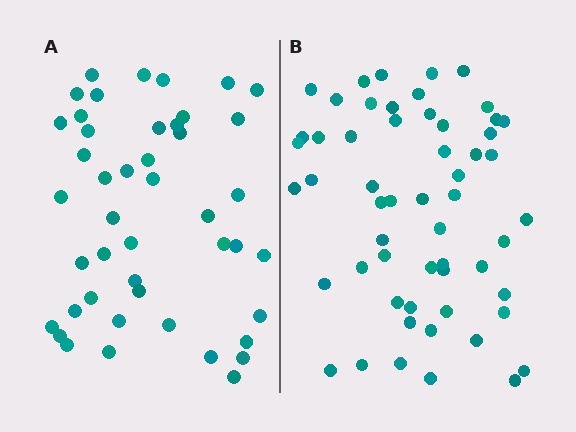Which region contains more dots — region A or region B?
Region B (the right region) has more dots.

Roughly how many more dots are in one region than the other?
Region B has roughly 12 or so more dots than region A.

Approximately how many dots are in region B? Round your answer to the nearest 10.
About 60 dots. (The exact count is 56, which rounds to 60.)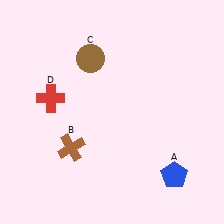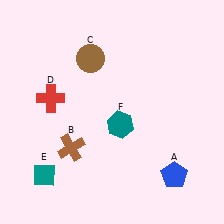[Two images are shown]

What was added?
A teal diamond (E), a teal hexagon (F) were added in Image 2.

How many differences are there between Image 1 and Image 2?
There are 2 differences between the two images.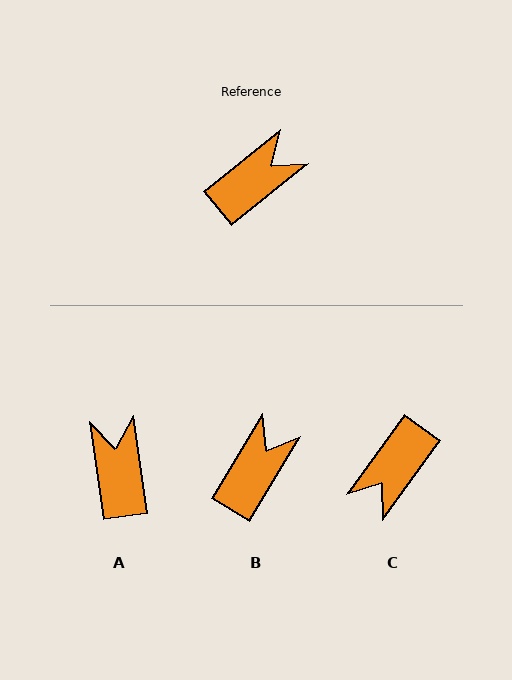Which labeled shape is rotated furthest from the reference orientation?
C, about 165 degrees away.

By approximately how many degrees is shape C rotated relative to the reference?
Approximately 165 degrees clockwise.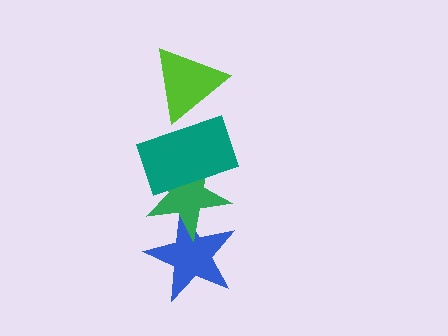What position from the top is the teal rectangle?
The teal rectangle is 2nd from the top.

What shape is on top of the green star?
The teal rectangle is on top of the green star.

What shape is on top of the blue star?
The green star is on top of the blue star.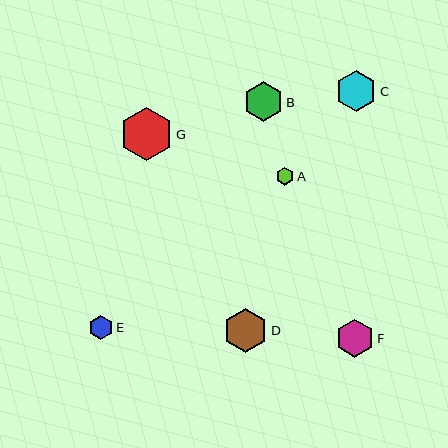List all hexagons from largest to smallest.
From largest to smallest: G, D, C, B, F, E, A.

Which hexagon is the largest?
Hexagon G is the largest with a size of approximately 53 pixels.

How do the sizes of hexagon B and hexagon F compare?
Hexagon B and hexagon F are approximately the same size.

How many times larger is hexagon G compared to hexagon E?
Hexagon G is approximately 2.2 times the size of hexagon E.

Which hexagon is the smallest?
Hexagon A is the smallest with a size of approximately 18 pixels.